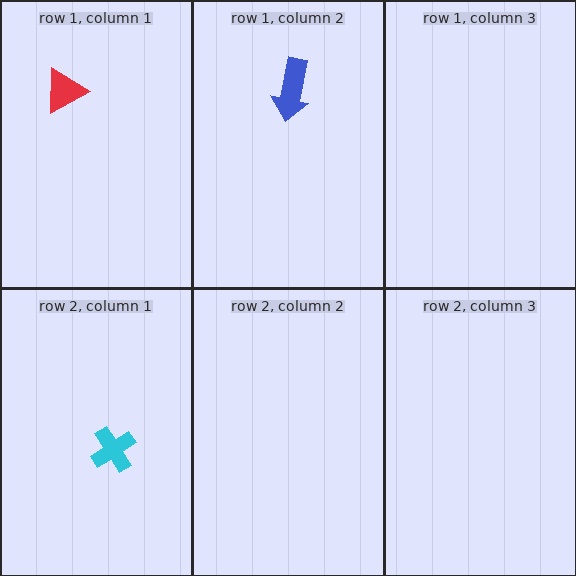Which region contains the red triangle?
The row 1, column 1 region.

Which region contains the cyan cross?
The row 2, column 1 region.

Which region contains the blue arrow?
The row 1, column 2 region.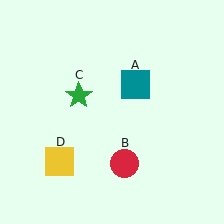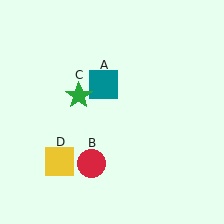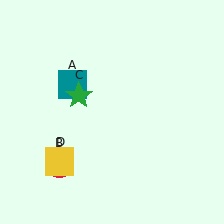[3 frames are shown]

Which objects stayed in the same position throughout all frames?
Green star (object C) and yellow square (object D) remained stationary.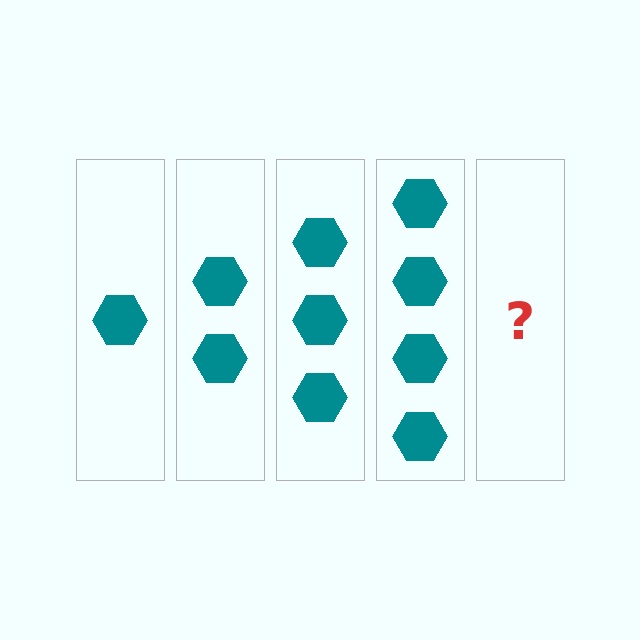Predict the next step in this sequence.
The next step is 5 hexagons.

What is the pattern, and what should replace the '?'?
The pattern is that each step adds one more hexagon. The '?' should be 5 hexagons.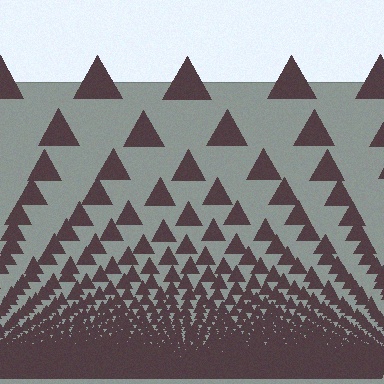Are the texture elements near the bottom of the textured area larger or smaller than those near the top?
Smaller. The gradient is inverted — elements near the bottom are smaller and denser.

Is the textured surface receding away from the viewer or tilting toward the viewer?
The surface appears to tilt toward the viewer. Texture elements get larger and sparser toward the top.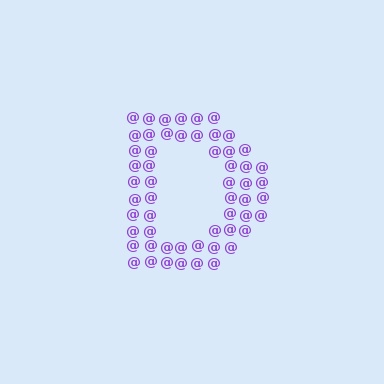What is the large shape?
The large shape is the letter D.